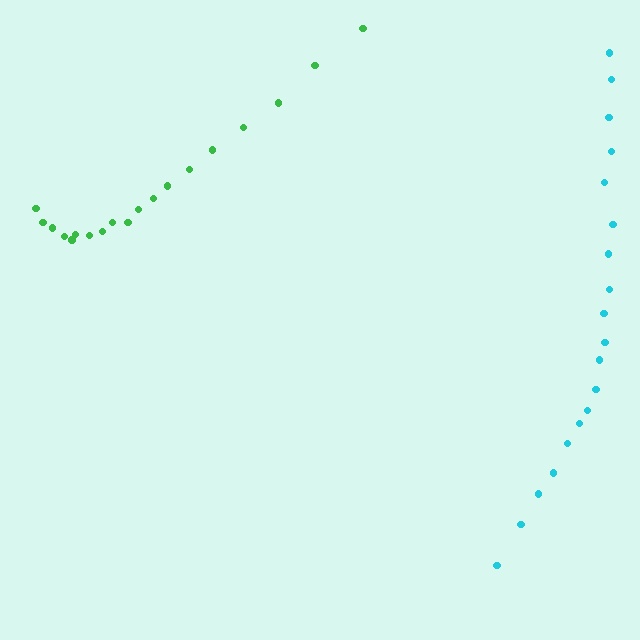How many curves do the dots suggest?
There are 2 distinct paths.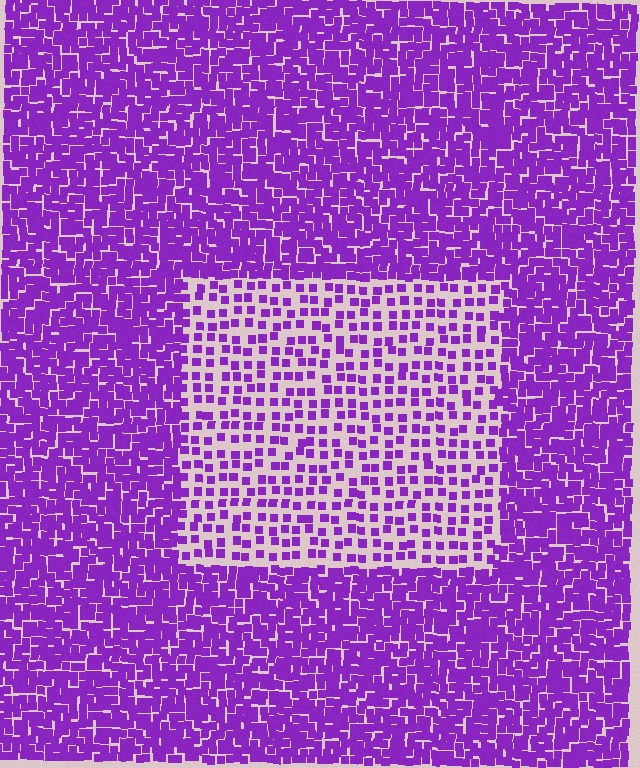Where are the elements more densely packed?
The elements are more densely packed outside the rectangle boundary.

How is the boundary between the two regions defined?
The boundary is defined by a change in element density (approximately 2.4x ratio). All elements are the same color, size, and shape.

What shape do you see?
I see a rectangle.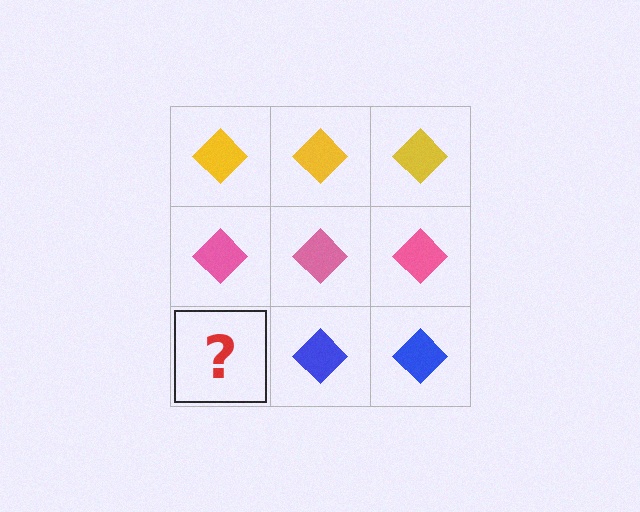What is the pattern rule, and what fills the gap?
The rule is that each row has a consistent color. The gap should be filled with a blue diamond.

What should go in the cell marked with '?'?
The missing cell should contain a blue diamond.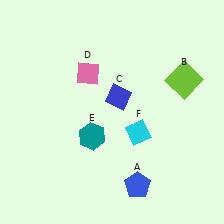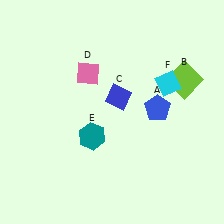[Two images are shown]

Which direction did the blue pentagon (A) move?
The blue pentagon (A) moved up.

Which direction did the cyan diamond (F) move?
The cyan diamond (F) moved up.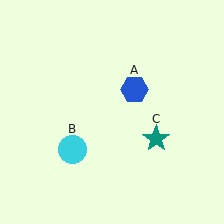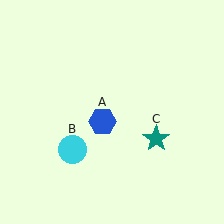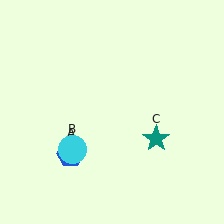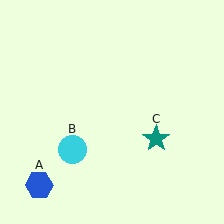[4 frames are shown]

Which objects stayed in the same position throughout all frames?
Cyan circle (object B) and teal star (object C) remained stationary.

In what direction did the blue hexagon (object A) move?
The blue hexagon (object A) moved down and to the left.